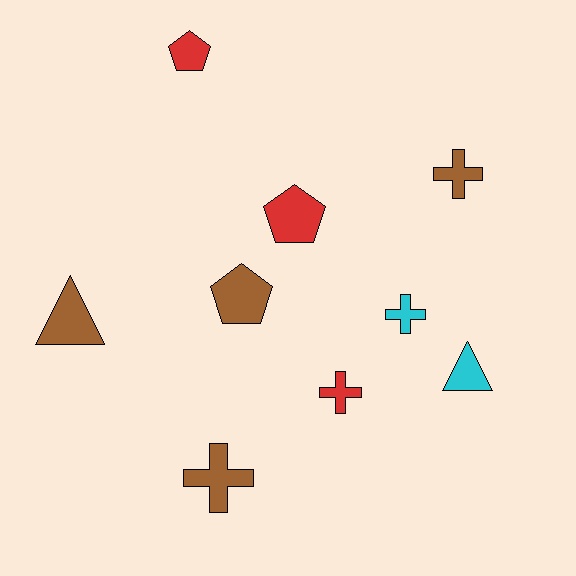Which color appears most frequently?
Brown, with 4 objects.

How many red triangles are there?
There are no red triangles.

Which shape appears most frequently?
Cross, with 4 objects.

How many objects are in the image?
There are 9 objects.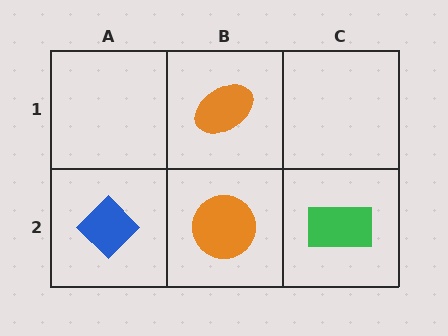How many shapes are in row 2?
3 shapes.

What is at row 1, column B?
An orange ellipse.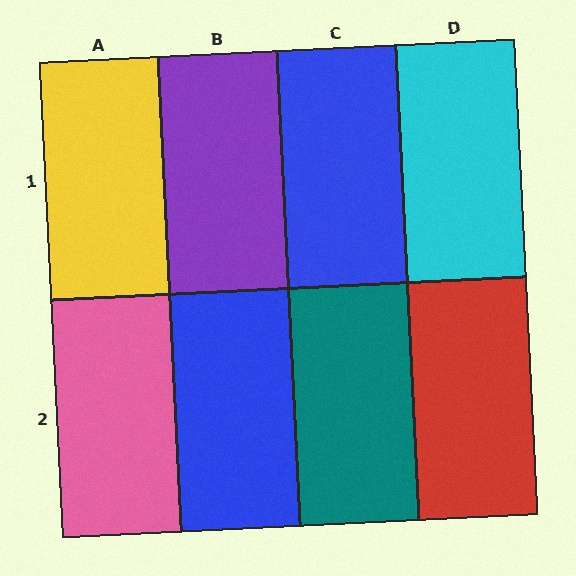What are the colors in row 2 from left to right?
Pink, blue, teal, red.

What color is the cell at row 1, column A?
Yellow.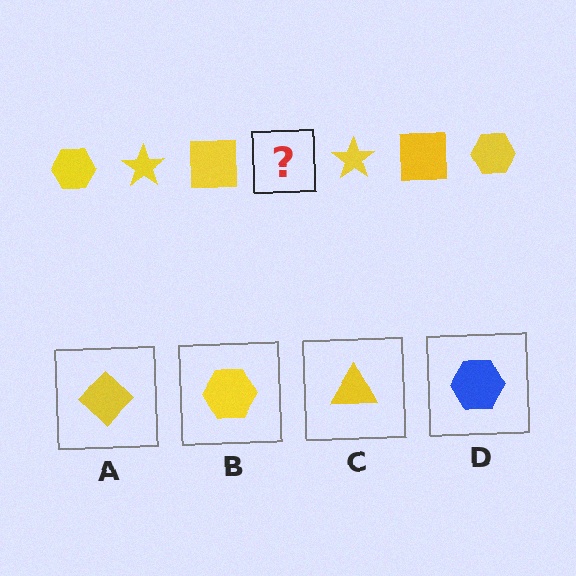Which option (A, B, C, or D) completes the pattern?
B.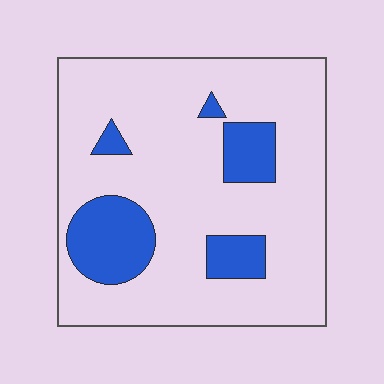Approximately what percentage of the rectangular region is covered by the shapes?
Approximately 20%.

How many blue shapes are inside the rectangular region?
5.